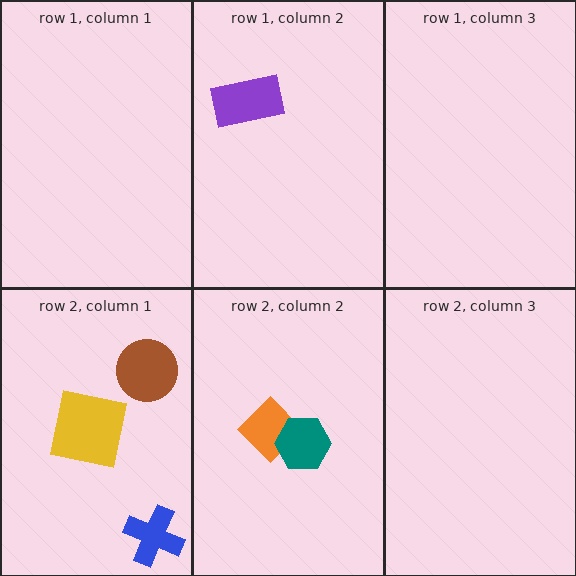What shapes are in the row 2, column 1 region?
The yellow square, the blue cross, the brown circle.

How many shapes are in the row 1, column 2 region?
1.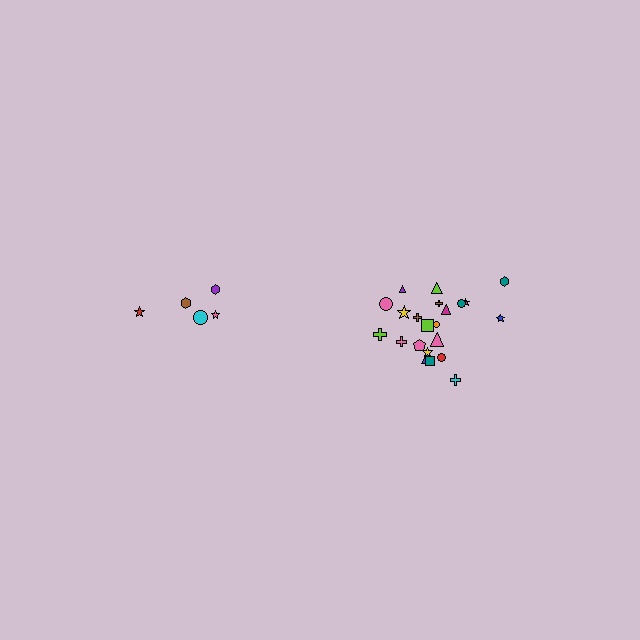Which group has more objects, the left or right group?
The right group.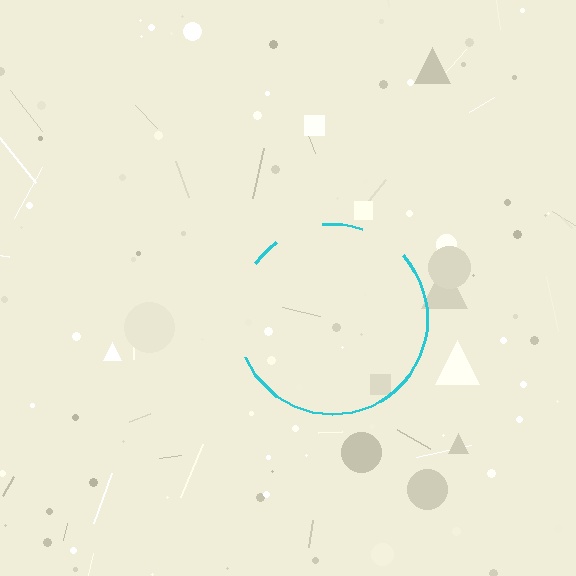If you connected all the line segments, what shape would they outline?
They would outline a circle.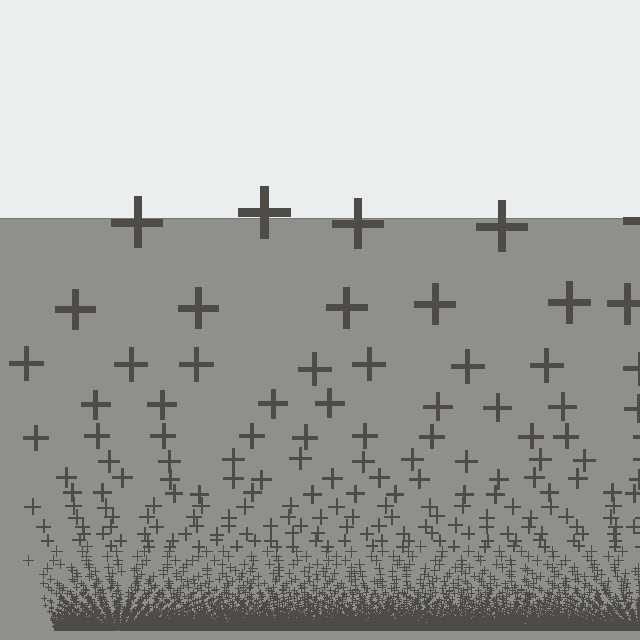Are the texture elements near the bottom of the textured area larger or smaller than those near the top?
Smaller. The gradient is inverted — elements near the bottom are smaller and denser.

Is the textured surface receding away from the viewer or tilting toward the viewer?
The surface appears to tilt toward the viewer. Texture elements get larger and sparser toward the top.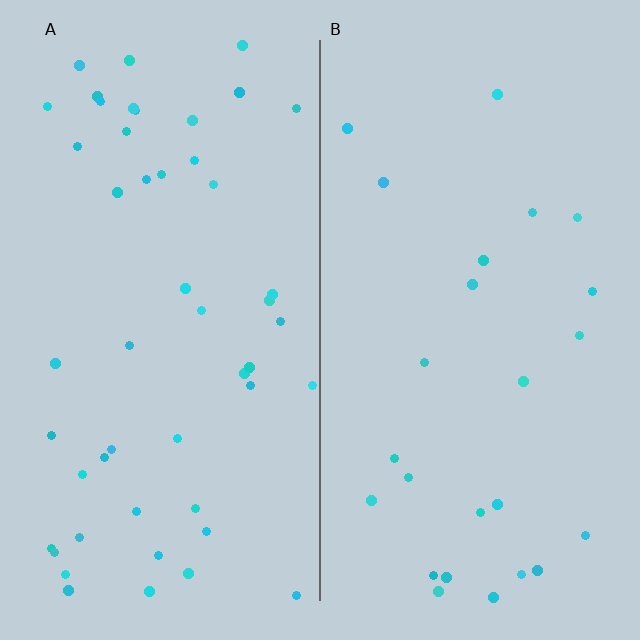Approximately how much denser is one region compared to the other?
Approximately 2.0× — region A over region B.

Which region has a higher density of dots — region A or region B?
A (the left).